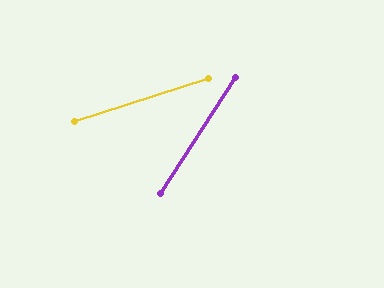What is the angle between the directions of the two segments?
Approximately 39 degrees.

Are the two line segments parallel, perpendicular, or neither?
Neither parallel nor perpendicular — they differ by about 39°.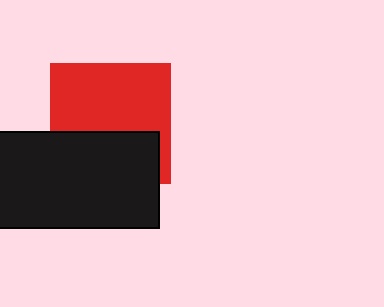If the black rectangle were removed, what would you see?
You would see the complete red square.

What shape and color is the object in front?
The object in front is a black rectangle.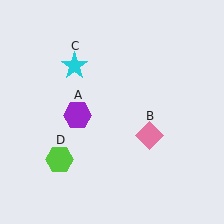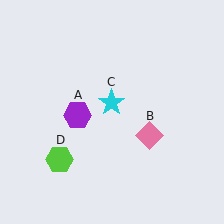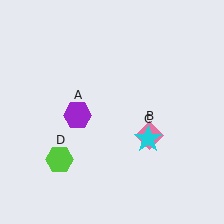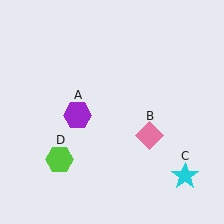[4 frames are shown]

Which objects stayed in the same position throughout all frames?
Purple hexagon (object A) and pink diamond (object B) and lime hexagon (object D) remained stationary.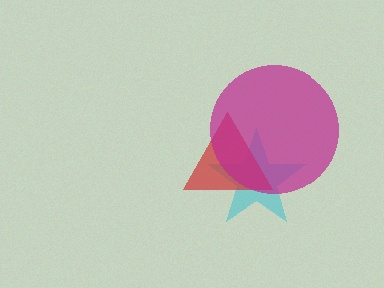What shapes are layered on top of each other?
The layered shapes are: a cyan star, a red triangle, a magenta circle.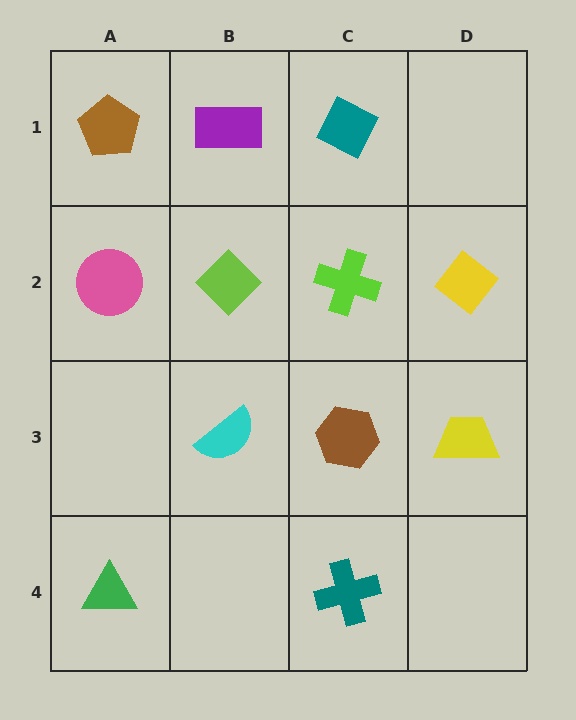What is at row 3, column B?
A cyan semicircle.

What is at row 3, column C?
A brown hexagon.